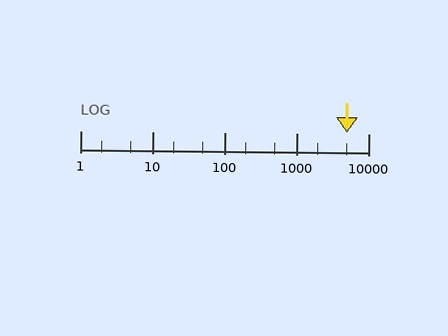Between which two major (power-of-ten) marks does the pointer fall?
The pointer is between 1000 and 10000.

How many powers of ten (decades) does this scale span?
The scale spans 4 decades, from 1 to 10000.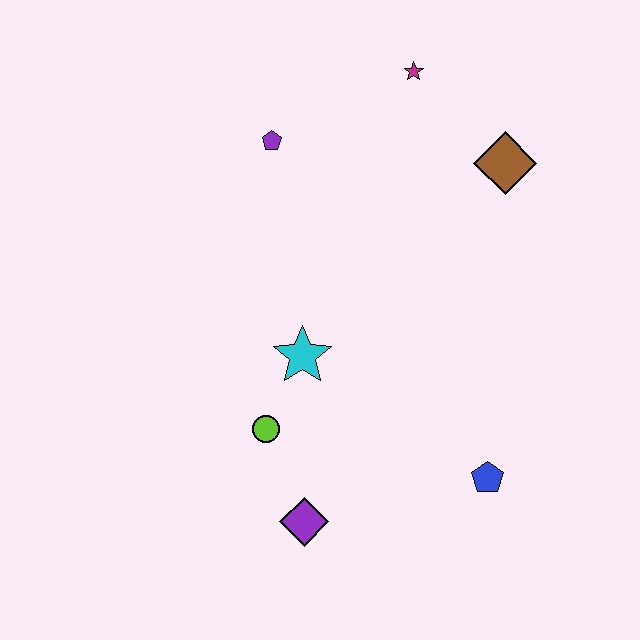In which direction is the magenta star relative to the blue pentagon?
The magenta star is above the blue pentagon.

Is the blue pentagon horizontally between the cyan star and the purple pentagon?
No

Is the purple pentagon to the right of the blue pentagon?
No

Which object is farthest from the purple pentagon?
The blue pentagon is farthest from the purple pentagon.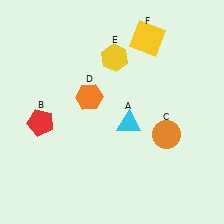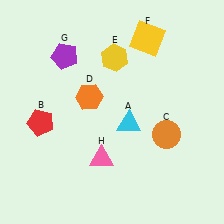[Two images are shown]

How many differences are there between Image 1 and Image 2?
There are 2 differences between the two images.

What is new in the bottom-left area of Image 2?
A pink triangle (H) was added in the bottom-left area of Image 2.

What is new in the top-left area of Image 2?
A purple pentagon (G) was added in the top-left area of Image 2.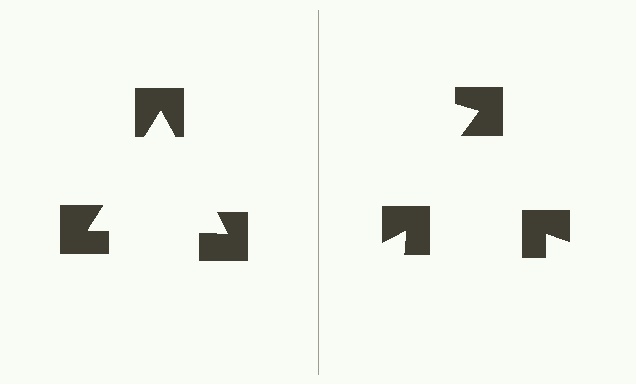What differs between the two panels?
The notched squares are positioned identically on both sides; only the wedge orientations differ. On the left they align to a triangle; on the right they are misaligned.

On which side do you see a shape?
An illusory triangle appears on the left side. On the right side the wedge cuts are rotated, so no coherent shape forms.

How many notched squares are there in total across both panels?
6 — 3 on each side.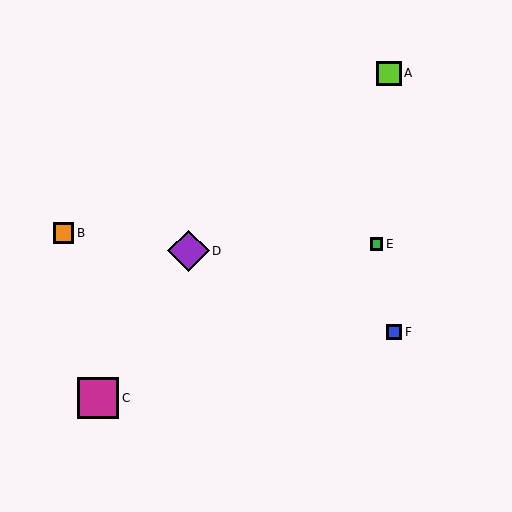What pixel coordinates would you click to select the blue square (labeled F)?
Click at (394, 332) to select the blue square F.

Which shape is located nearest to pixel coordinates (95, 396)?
The magenta square (labeled C) at (98, 398) is nearest to that location.